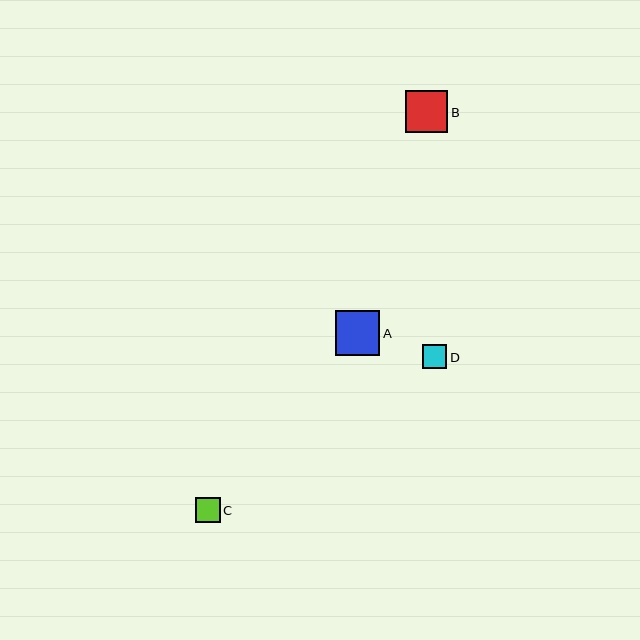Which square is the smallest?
Square D is the smallest with a size of approximately 24 pixels.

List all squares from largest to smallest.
From largest to smallest: A, B, C, D.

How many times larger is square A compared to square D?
Square A is approximately 1.8 times the size of square D.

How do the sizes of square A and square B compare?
Square A and square B are approximately the same size.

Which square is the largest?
Square A is the largest with a size of approximately 45 pixels.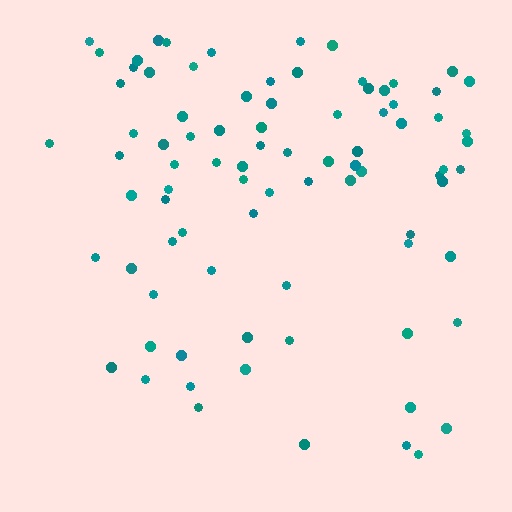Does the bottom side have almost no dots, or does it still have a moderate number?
Still a moderate number, just noticeably fewer than the top.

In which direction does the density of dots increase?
From bottom to top, with the top side densest.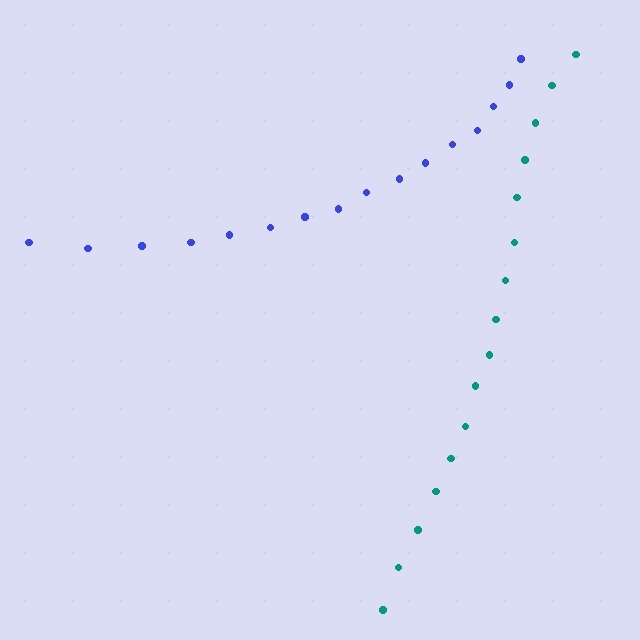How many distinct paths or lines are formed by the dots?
There are 2 distinct paths.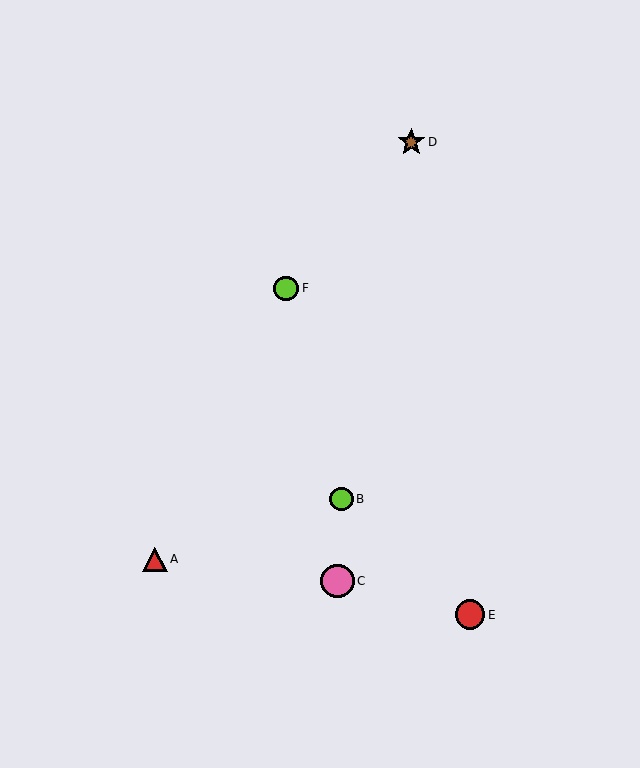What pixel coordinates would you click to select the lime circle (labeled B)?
Click at (341, 499) to select the lime circle B.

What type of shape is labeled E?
Shape E is a red circle.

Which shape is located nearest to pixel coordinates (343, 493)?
The lime circle (labeled B) at (341, 499) is nearest to that location.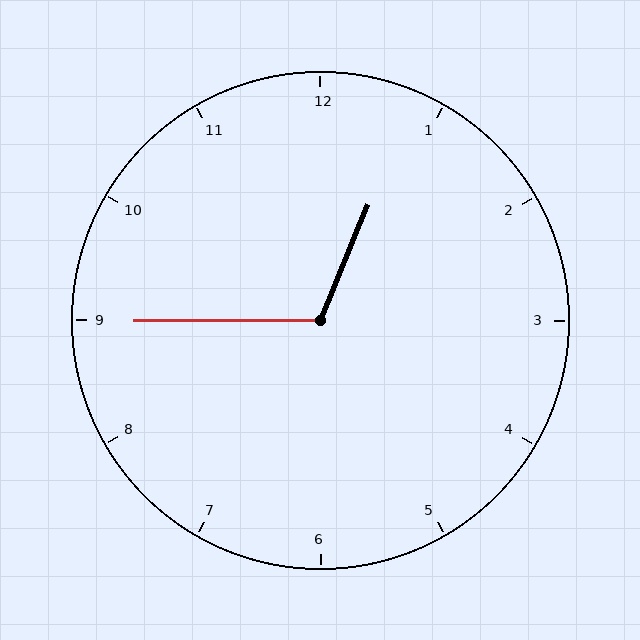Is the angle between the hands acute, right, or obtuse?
It is obtuse.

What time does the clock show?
12:45.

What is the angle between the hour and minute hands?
Approximately 112 degrees.